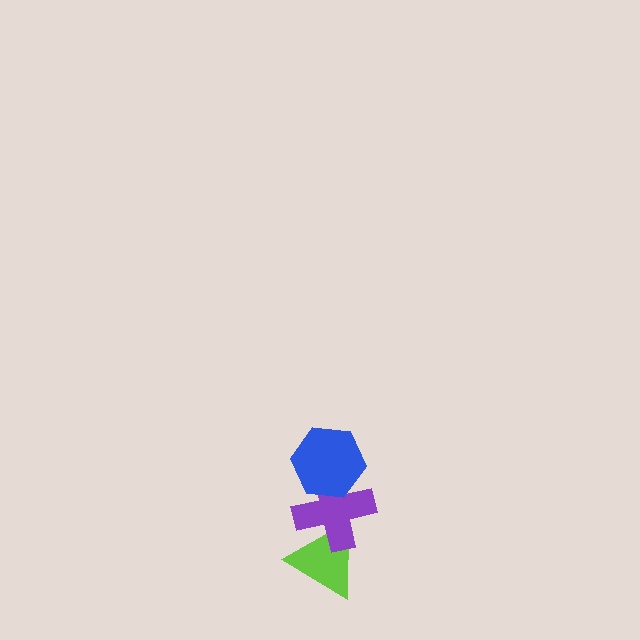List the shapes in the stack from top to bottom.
From top to bottom: the blue hexagon, the purple cross, the lime triangle.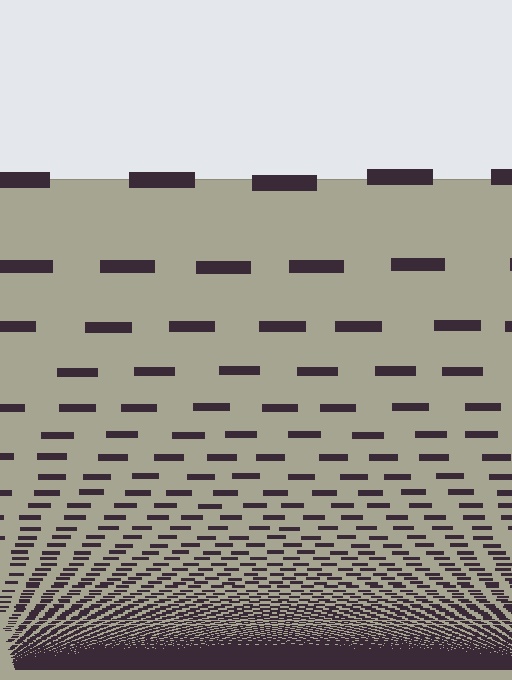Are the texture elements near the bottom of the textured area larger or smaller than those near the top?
Smaller. The gradient is inverted — elements near the bottom are smaller and denser.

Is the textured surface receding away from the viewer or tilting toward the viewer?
The surface appears to tilt toward the viewer. Texture elements get larger and sparser toward the top.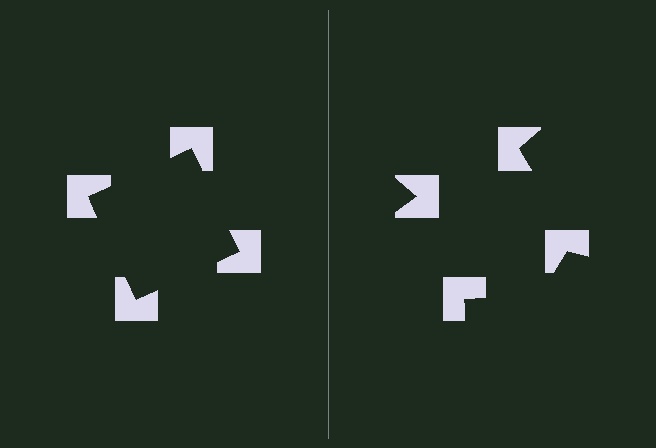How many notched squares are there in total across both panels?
8 — 4 on each side.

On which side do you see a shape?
An illusory square appears on the left side. On the right side the wedge cuts are rotated, so no coherent shape forms.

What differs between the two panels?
The notched squares are positioned identically on both sides; only the wedge orientations differ. On the left they align to a square; on the right they are misaligned.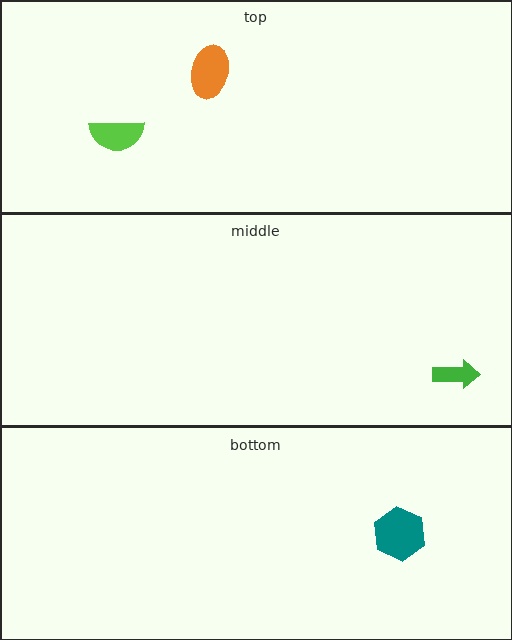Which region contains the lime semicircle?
The top region.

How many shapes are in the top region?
2.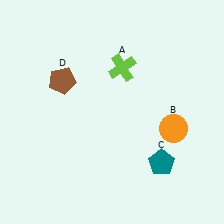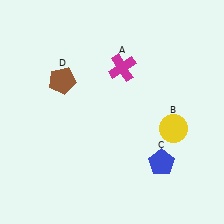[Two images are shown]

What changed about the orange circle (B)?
In Image 1, B is orange. In Image 2, it changed to yellow.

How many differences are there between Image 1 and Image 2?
There are 3 differences between the two images.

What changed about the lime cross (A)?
In Image 1, A is lime. In Image 2, it changed to magenta.